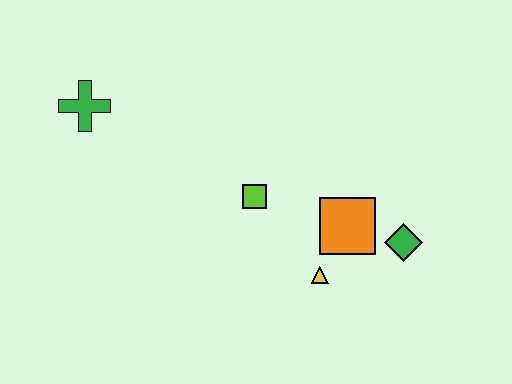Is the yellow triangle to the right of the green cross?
Yes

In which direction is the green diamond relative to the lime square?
The green diamond is to the right of the lime square.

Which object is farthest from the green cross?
The green diamond is farthest from the green cross.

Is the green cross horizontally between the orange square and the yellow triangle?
No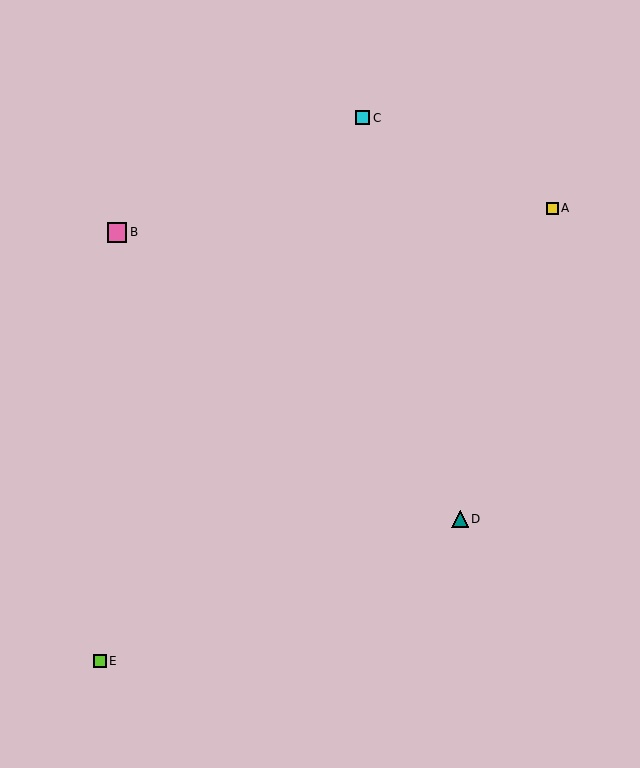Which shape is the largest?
The pink square (labeled B) is the largest.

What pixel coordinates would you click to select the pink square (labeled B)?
Click at (117, 232) to select the pink square B.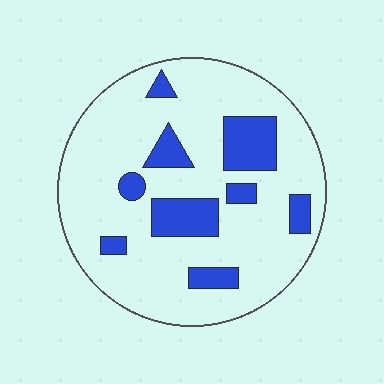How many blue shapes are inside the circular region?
9.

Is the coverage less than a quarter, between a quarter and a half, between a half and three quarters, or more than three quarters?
Less than a quarter.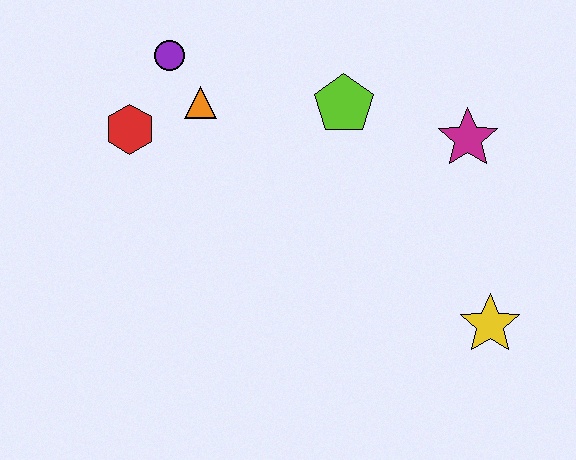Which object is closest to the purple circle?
The orange triangle is closest to the purple circle.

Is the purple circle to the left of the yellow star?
Yes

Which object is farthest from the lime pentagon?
The yellow star is farthest from the lime pentagon.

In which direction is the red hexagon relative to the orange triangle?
The red hexagon is to the left of the orange triangle.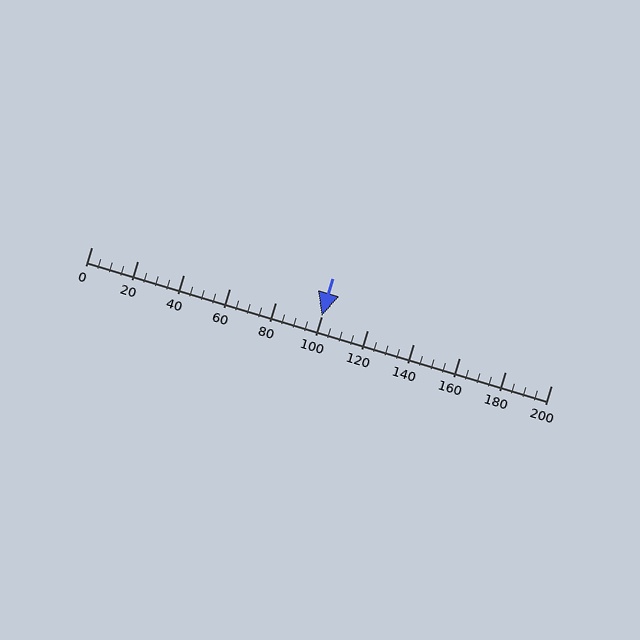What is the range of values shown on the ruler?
The ruler shows values from 0 to 200.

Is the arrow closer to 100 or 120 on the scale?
The arrow is closer to 100.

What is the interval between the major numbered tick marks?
The major tick marks are spaced 20 units apart.